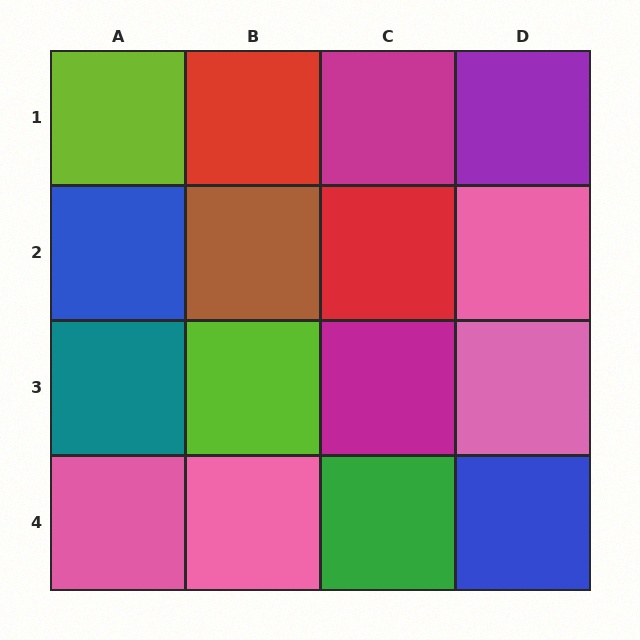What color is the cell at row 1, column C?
Magenta.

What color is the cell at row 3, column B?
Lime.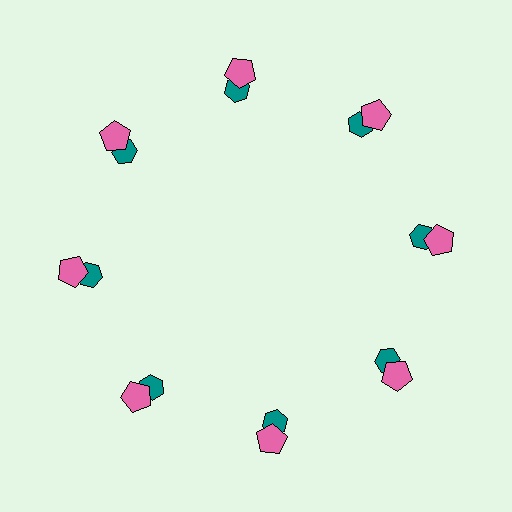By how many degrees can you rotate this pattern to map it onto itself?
The pattern maps onto itself every 45 degrees of rotation.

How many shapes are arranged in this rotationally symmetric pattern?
There are 16 shapes, arranged in 8 groups of 2.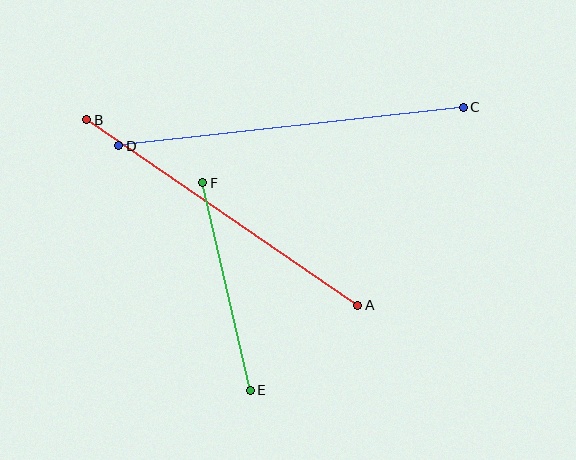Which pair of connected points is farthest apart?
Points C and D are farthest apart.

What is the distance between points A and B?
The distance is approximately 328 pixels.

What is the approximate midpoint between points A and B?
The midpoint is at approximately (222, 213) pixels.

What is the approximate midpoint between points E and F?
The midpoint is at approximately (227, 286) pixels.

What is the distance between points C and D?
The distance is approximately 347 pixels.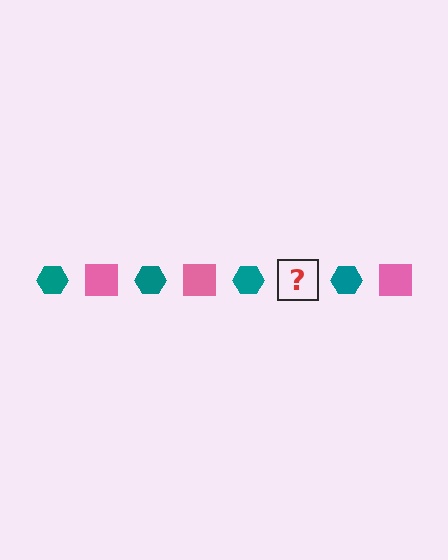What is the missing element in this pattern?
The missing element is a pink square.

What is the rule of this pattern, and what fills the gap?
The rule is that the pattern alternates between teal hexagon and pink square. The gap should be filled with a pink square.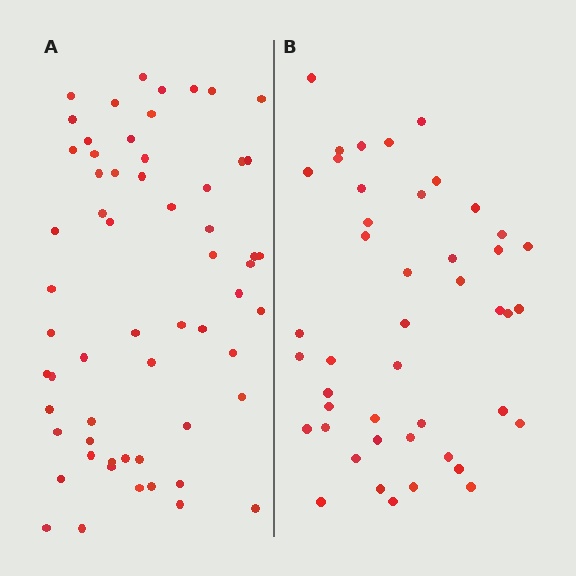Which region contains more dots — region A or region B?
Region A (the left region) has more dots.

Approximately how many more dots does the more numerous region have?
Region A has approximately 15 more dots than region B.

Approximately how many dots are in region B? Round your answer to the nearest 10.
About 40 dots. (The exact count is 45, which rounds to 40.)